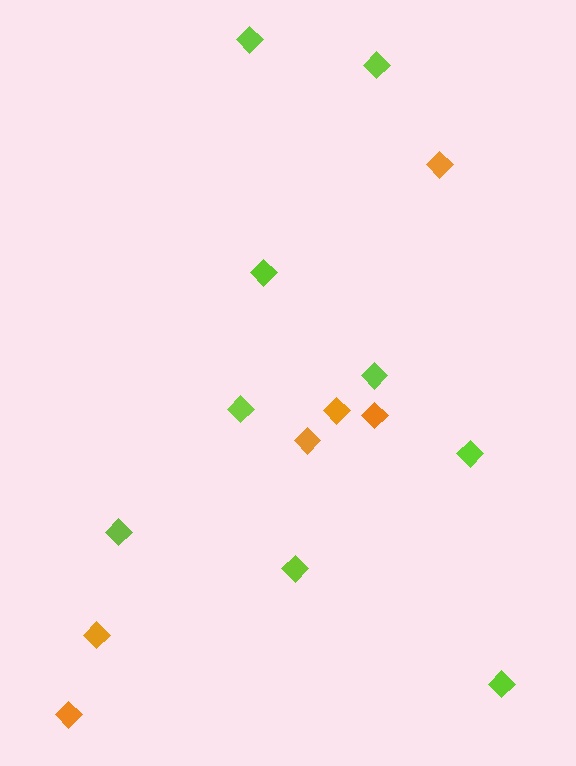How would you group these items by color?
There are 2 groups: one group of orange diamonds (6) and one group of lime diamonds (9).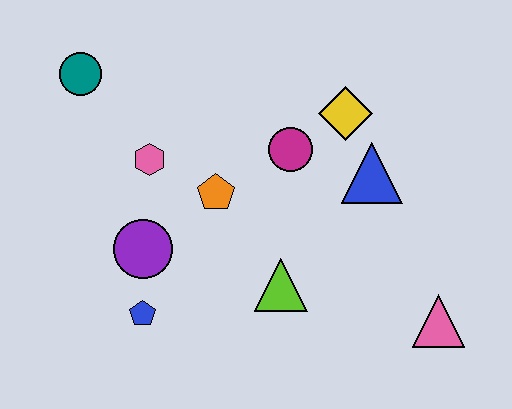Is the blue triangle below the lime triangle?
No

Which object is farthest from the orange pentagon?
The pink triangle is farthest from the orange pentagon.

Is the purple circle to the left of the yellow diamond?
Yes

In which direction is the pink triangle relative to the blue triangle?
The pink triangle is below the blue triangle.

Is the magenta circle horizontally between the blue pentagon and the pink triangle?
Yes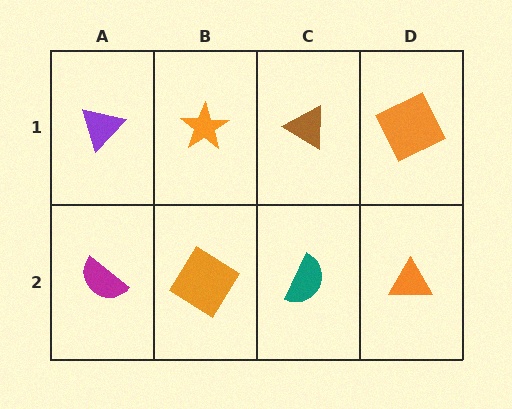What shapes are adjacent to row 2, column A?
A purple triangle (row 1, column A), an orange diamond (row 2, column B).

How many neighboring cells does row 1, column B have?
3.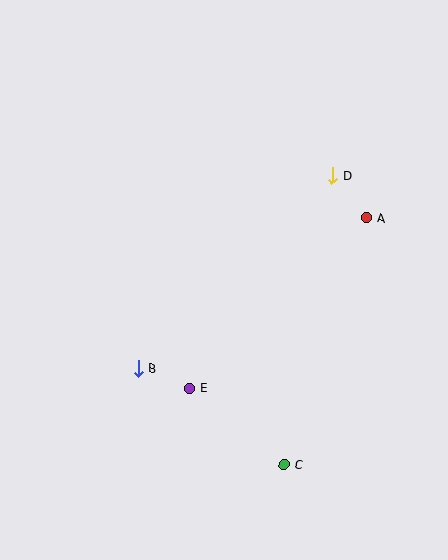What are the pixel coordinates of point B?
Point B is at (138, 368).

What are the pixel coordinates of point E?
Point E is at (190, 388).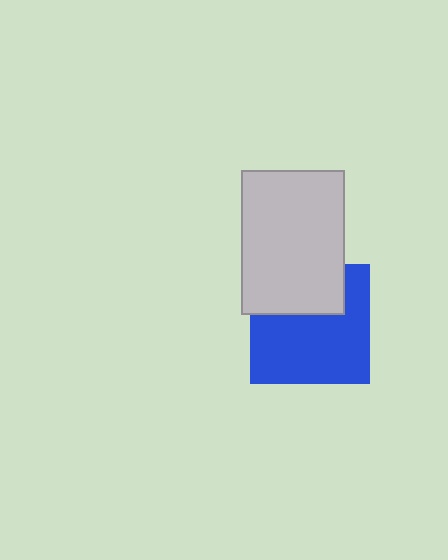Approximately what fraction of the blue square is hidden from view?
Roughly 35% of the blue square is hidden behind the light gray rectangle.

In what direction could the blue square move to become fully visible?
The blue square could move down. That would shift it out from behind the light gray rectangle entirely.